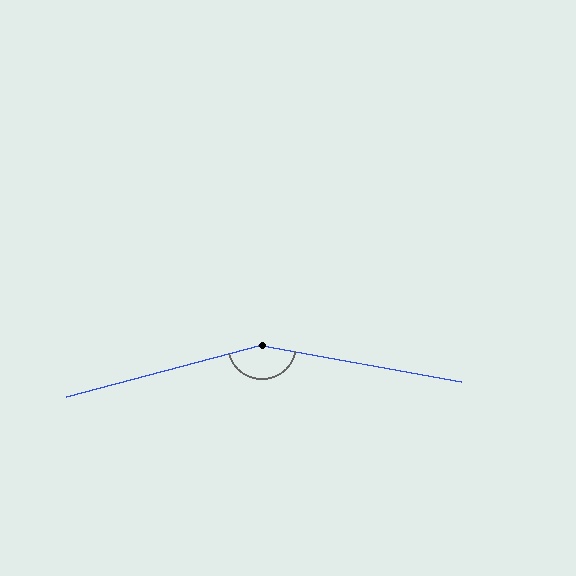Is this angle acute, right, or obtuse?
It is obtuse.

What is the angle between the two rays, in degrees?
Approximately 155 degrees.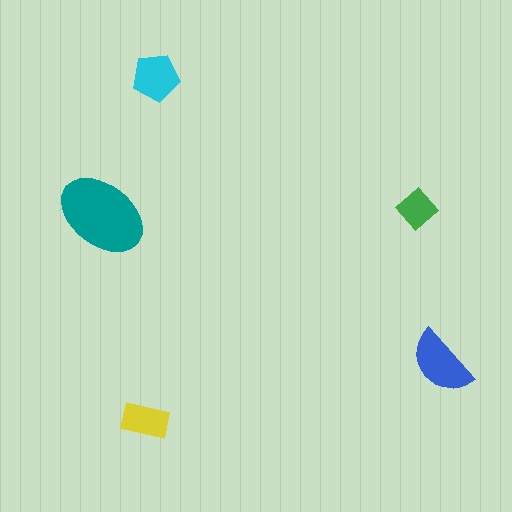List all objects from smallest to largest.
The green diamond, the yellow rectangle, the cyan pentagon, the blue semicircle, the teal ellipse.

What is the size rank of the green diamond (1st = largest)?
5th.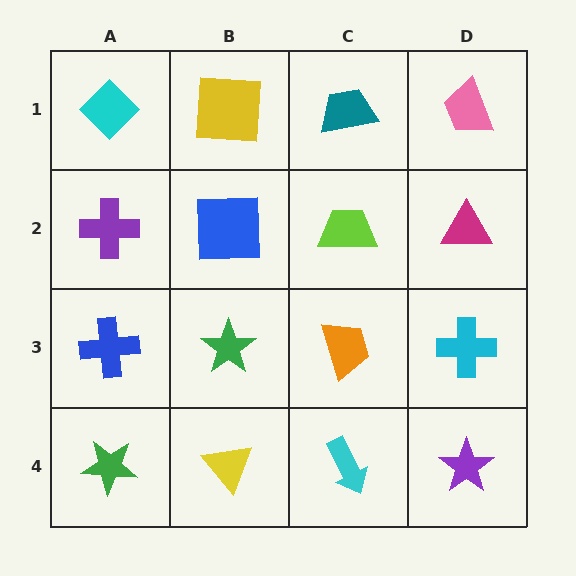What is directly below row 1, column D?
A magenta triangle.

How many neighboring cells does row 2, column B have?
4.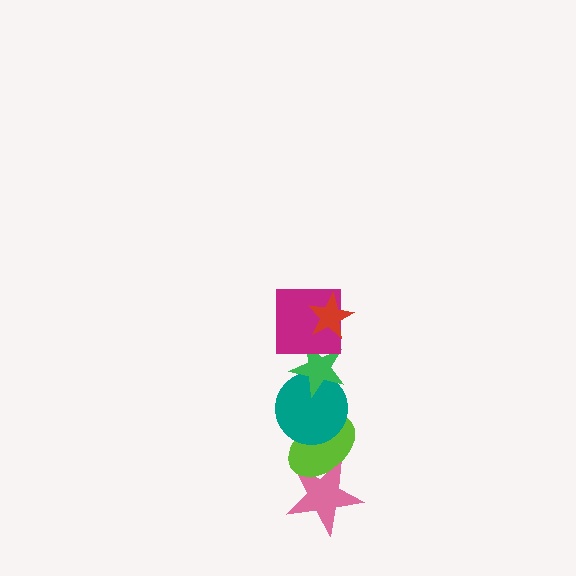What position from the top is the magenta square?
The magenta square is 2nd from the top.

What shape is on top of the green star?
The magenta square is on top of the green star.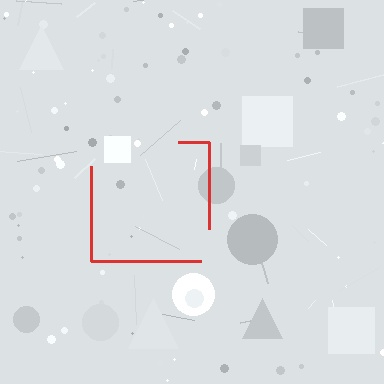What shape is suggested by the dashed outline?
The dashed outline suggests a square.